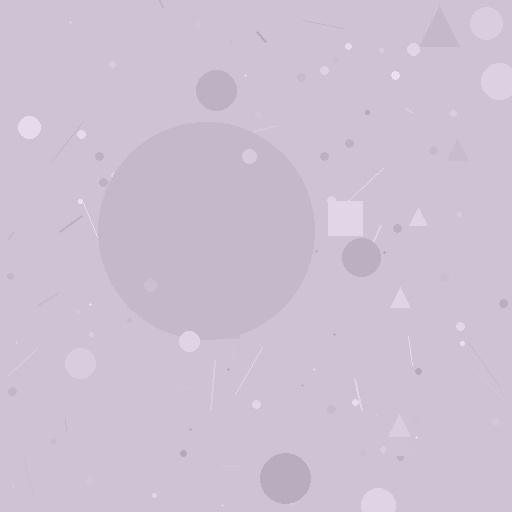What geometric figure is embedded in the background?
A circle is embedded in the background.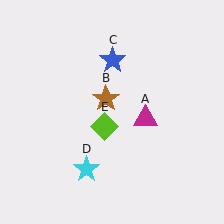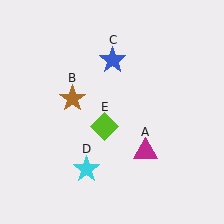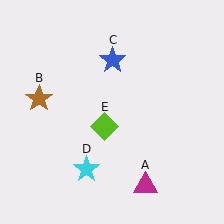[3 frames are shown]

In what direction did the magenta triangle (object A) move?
The magenta triangle (object A) moved down.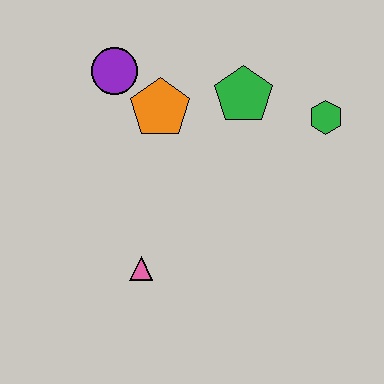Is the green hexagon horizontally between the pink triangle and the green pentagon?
No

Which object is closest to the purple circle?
The orange pentagon is closest to the purple circle.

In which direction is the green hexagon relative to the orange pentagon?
The green hexagon is to the right of the orange pentagon.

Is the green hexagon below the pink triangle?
No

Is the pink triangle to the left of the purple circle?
No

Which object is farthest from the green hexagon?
The pink triangle is farthest from the green hexagon.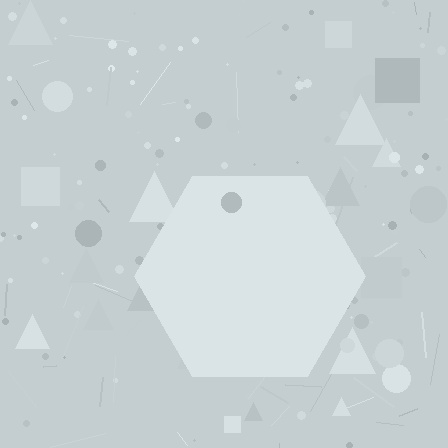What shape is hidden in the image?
A hexagon is hidden in the image.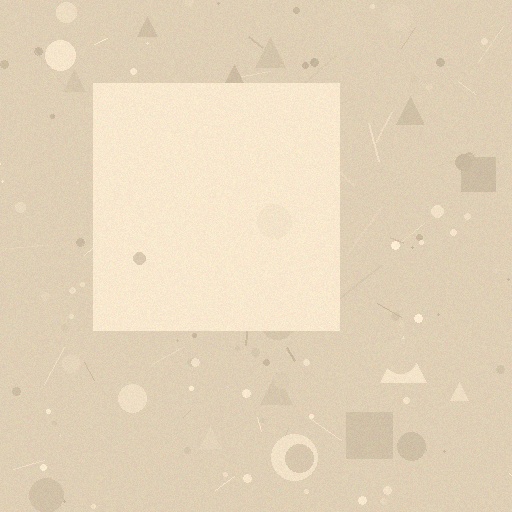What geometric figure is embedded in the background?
A square is embedded in the background.